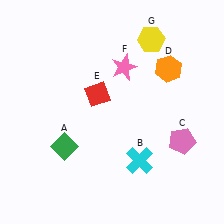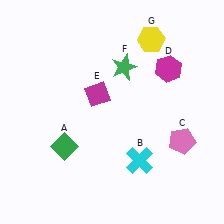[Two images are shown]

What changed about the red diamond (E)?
In Image 1, E is red. In Image 2, it changed to magenta.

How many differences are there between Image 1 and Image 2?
There are 3 differences between the two images.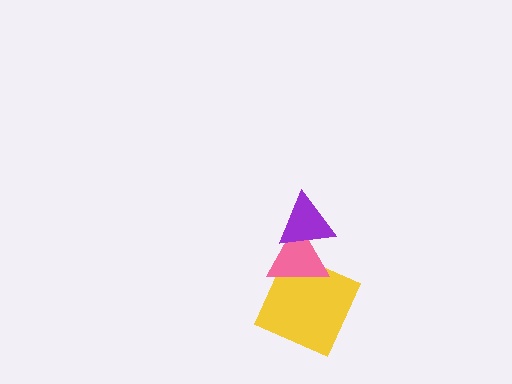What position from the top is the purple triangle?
The purple triangle is 1st from the top.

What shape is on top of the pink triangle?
The purple triangle is on top of the pink triangle.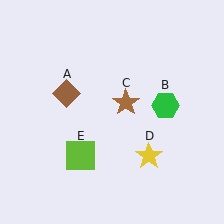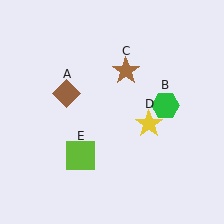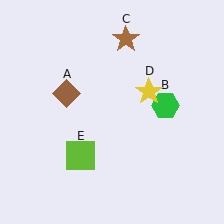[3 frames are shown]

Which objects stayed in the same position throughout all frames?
Brown diamond (object A) and green hexagon (object B) and lime square (object E) remained stationary.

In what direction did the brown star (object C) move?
The brown star (object C) moved up.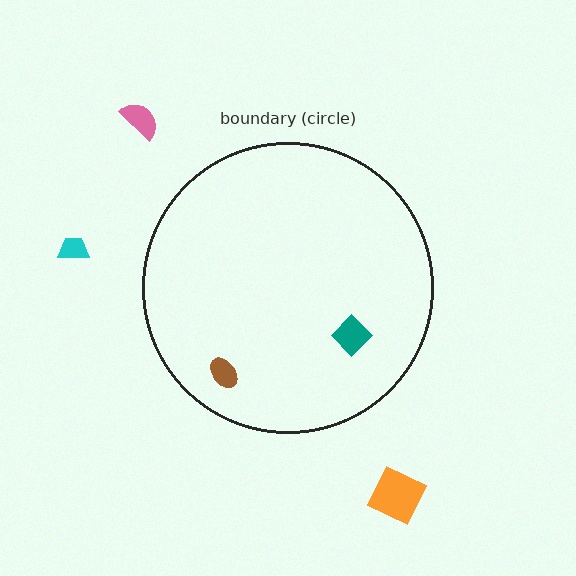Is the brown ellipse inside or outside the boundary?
Inside.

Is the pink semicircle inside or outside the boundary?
Outside.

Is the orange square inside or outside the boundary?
Outside.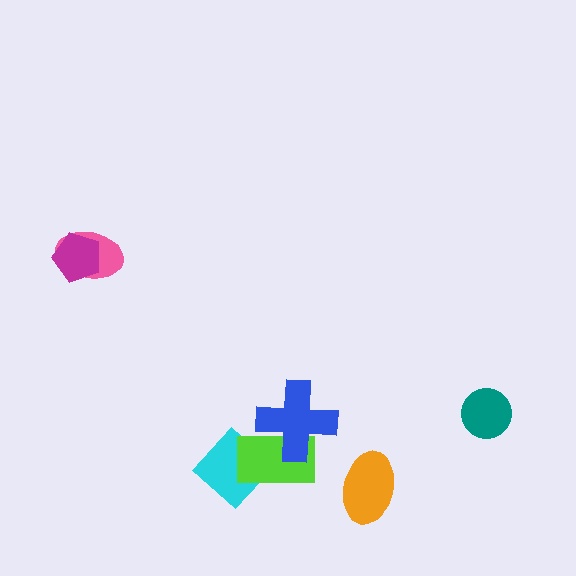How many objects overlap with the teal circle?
0 objects overlap with the teal circle.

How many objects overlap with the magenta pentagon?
1 object overlaps with the magenta pentagon.